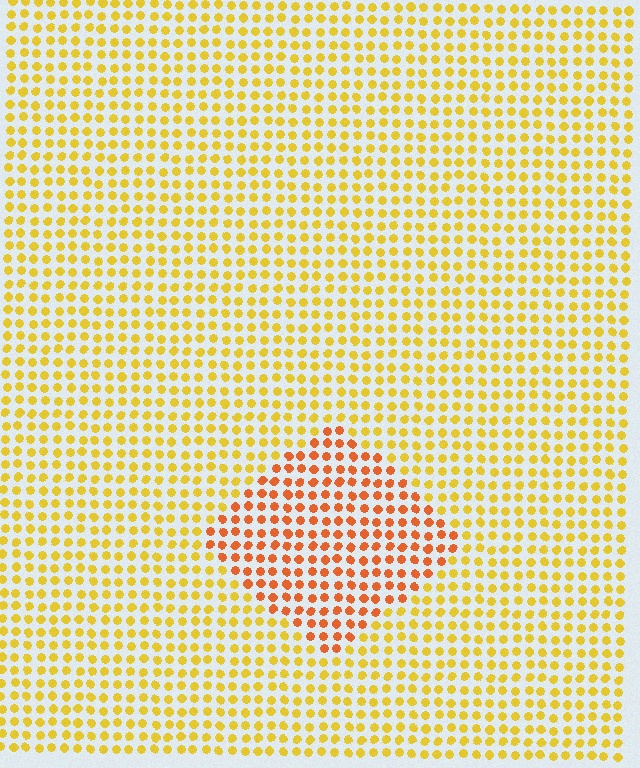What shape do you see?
I see a diamond.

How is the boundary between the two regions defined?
The boundary is defined purely by a slight shift in hue (about 33 degrees). Spacing, size, and orientation are identical on both sides.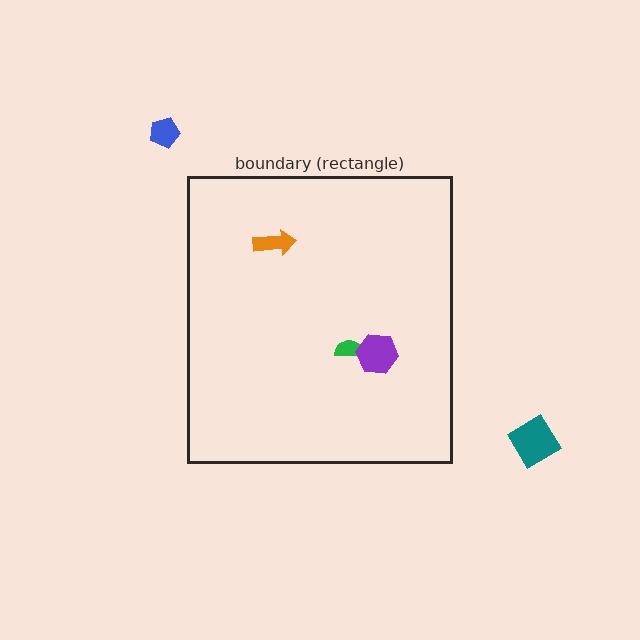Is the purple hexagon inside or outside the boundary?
Inside.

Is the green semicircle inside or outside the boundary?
Inside.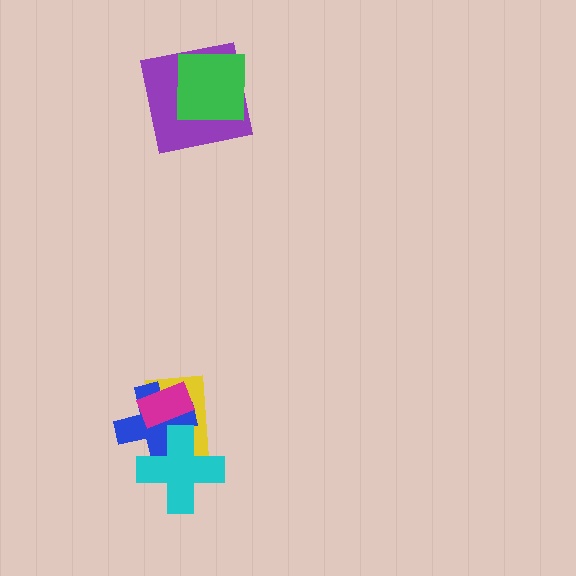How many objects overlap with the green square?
1 object overlaps with the green square.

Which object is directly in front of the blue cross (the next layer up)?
The magenta rectangle is directly in front of the blue cross.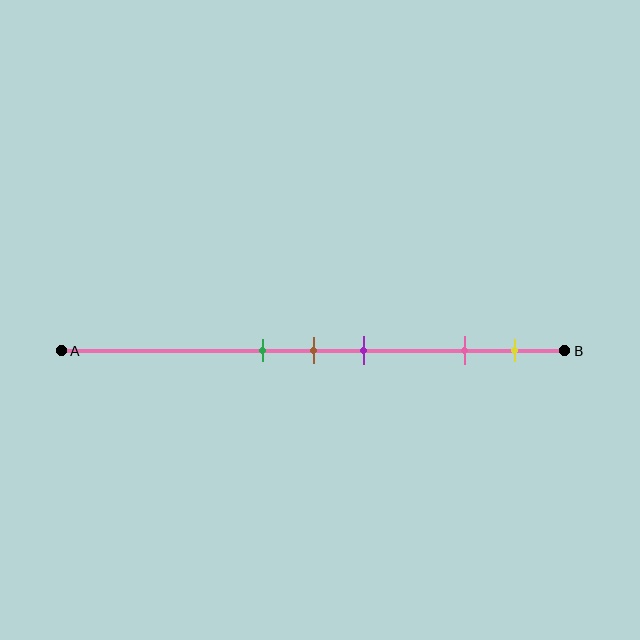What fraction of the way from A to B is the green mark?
The green mark is approximately 40% (0.4) of the way from A to B.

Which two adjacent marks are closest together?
The green and brown marks are the closest adjacent pair.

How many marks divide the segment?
There are 5 marks dividing the segment.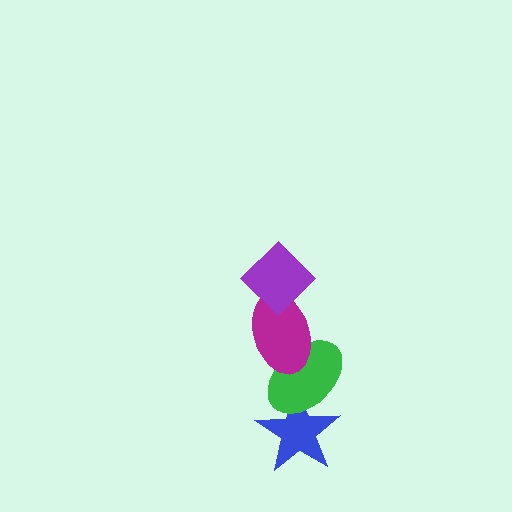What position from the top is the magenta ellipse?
The magenta ellipse is 2nd from the top.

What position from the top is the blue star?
The blue star is 4th from the top.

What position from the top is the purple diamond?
The purple diamond is 1st from the top.